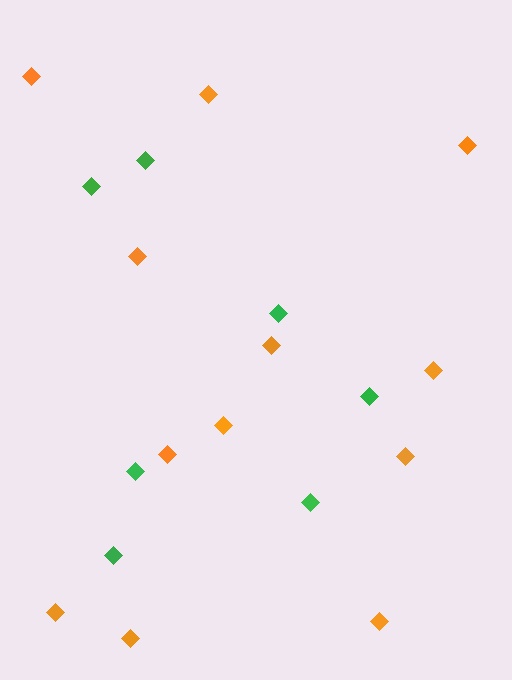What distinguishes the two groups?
There are 2 groups: one group of orange diamonds (12) and one group of green diamonds (7).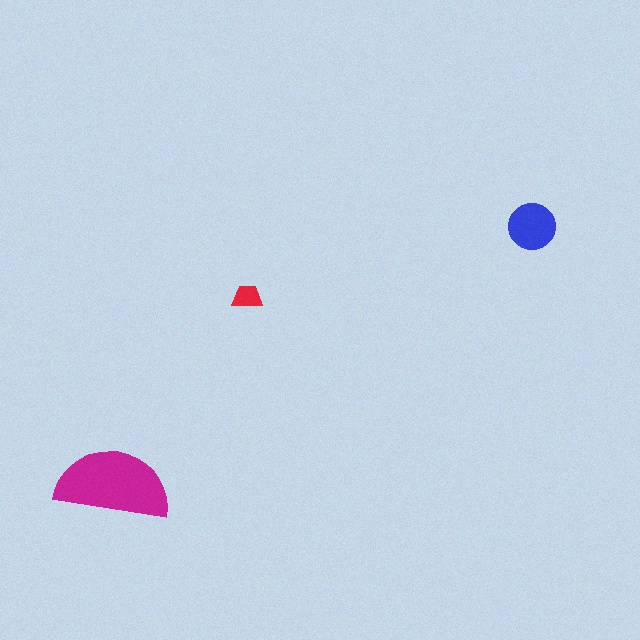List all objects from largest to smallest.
The magenta semicircle, the blue circle, the red trapezoid.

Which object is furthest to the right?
The blue circle is rightmost.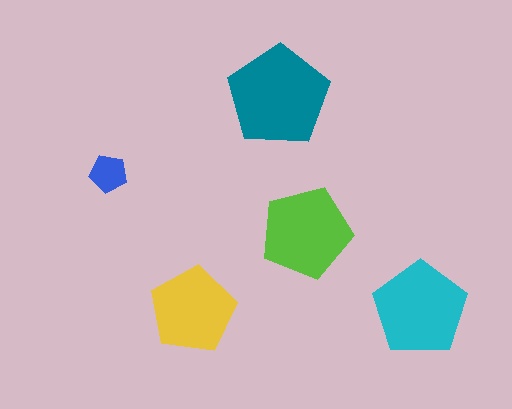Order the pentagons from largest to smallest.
the teal one, the cyan one, the lime one, the yellow one, the blue one.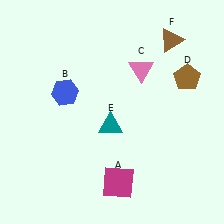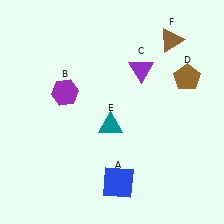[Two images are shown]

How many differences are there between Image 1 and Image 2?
There are 3 differences between the two images.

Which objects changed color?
A changed from magenta to blue. B changed from blue to purple. C changed from pink to purple.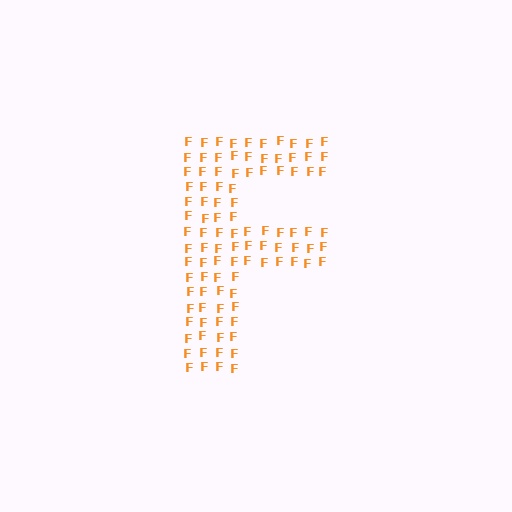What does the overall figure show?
The overall figure shows the letter F.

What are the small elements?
The small elements are letter F's.